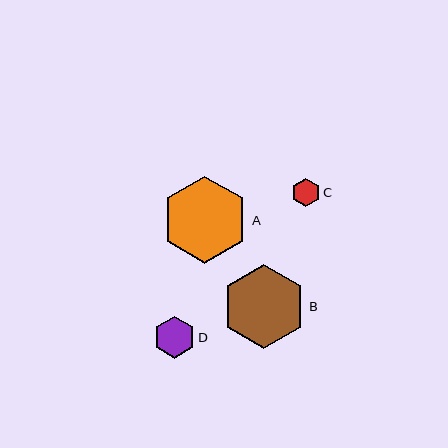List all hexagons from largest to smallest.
From largest to smallest: A, B, D, C.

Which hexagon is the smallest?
Hexagon C is the smallest with a size of approximately 28 pixels.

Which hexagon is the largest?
Hexagon A is the largest with a size of approximately 87 pixels.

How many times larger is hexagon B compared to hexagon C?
Hexagon B is approximately 3.0 times the size of hexagon C.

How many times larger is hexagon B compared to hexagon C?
Hexagon B is approximately 3.0 times the size of hexagon C.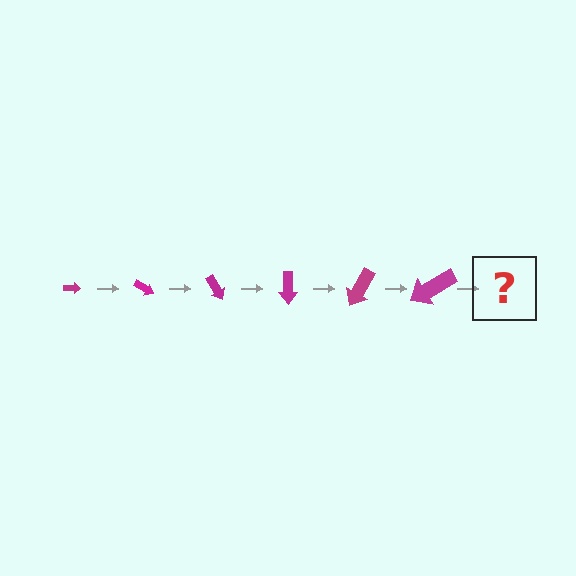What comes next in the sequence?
The next element should be an arrow, larger than the previous one and rotated 180 degrees from the start.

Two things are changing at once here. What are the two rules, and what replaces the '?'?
The two rules are that the arrow grows larger each step and it rotates 30 degrees each step. The '?' should be an arrow, larger than the previous one and rotated 180 degrees from the start.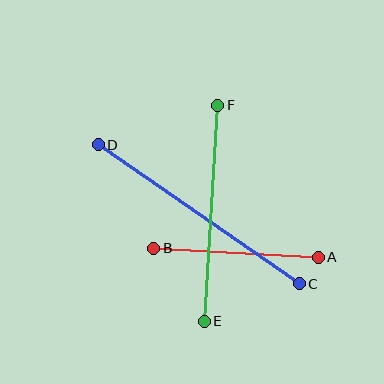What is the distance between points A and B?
The distance is approximately 165 pixels.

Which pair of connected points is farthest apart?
Points C and D are farthest apart.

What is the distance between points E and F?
The distance is approximately 216 pixels.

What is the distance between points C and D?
The distance is approximately 244 pixels.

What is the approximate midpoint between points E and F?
The midpoint is at approximately (211, 213) pixels.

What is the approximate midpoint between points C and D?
The midpoint is at approximately (199, 214) pixels.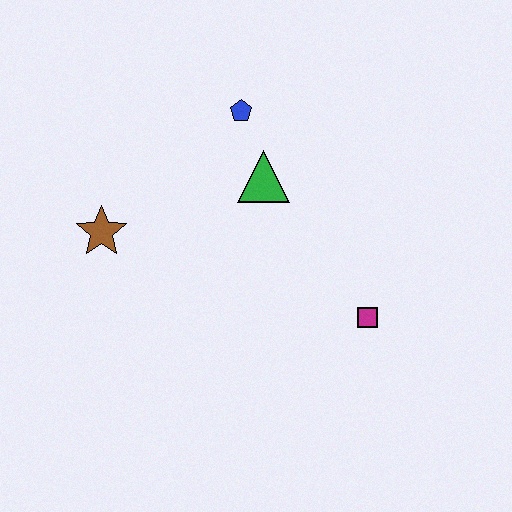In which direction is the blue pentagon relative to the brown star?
The blue pentagon is to the right of the brown star.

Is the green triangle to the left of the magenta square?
Yes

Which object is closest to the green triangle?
The blue pentagon is closest to the green triangle.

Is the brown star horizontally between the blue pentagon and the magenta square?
No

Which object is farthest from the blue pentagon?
The magenta square is farthest from the blue pentagon.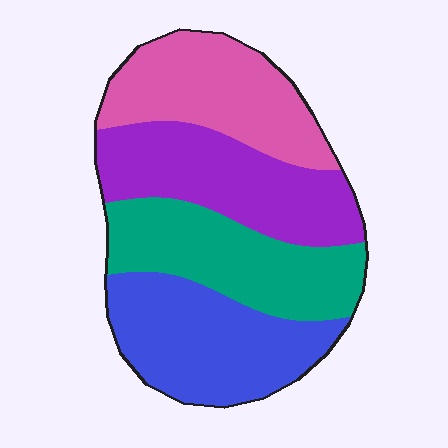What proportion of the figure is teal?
Teal takes up about one quarter (1/4) of the figure.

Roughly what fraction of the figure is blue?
Blue takes up about one quarter (1/4) of the figure.